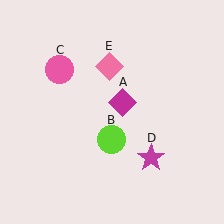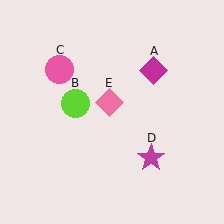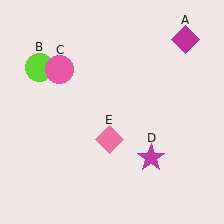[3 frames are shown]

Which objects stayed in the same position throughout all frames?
Pink circle (object C) and magenta star (object D) remained stationary.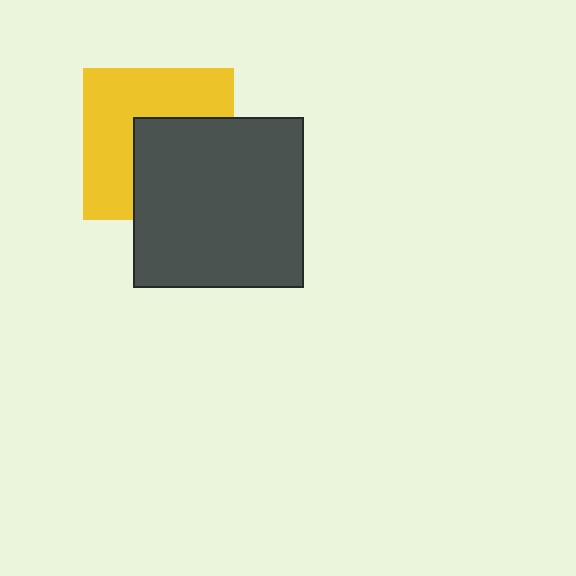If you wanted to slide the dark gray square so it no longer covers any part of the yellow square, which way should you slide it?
Slide it toward the lower-right — that is the most direct way to separate the two shapes.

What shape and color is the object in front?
The object in front is a dark gray square.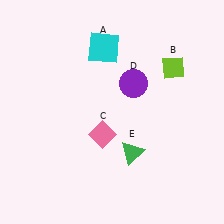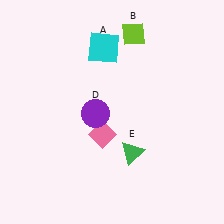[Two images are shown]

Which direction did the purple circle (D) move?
The purple circle (D) moved left.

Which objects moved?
The objects that moved are: the lime diamond (B), the purple circle (D).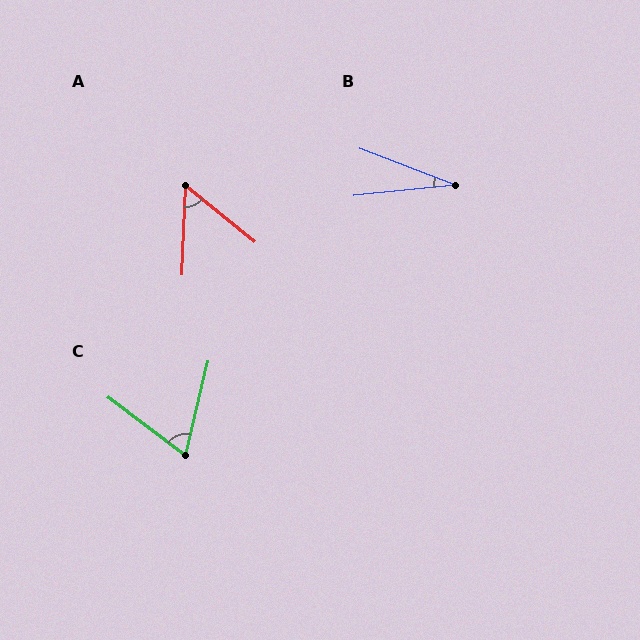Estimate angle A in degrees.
Approximately 53 degrees.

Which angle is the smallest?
B, at approximately 27 degrees.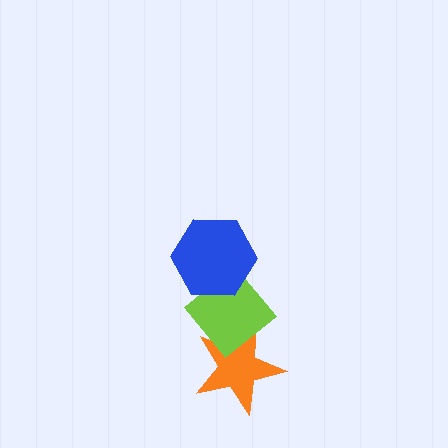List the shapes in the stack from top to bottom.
From top to bottom: the blue hexagon, the lime diamond, the orange star.